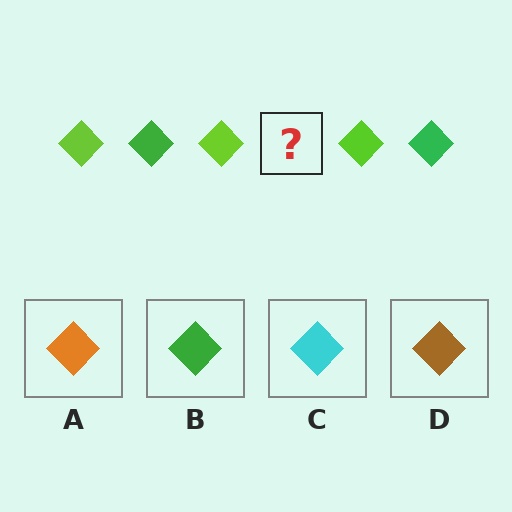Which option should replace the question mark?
Option B.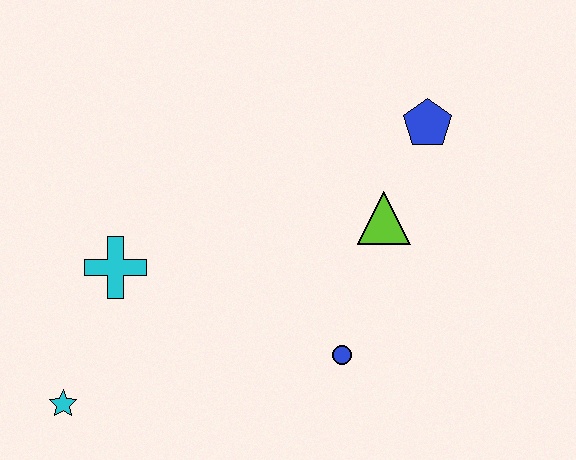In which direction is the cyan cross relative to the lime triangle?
The cyan cross is to the left of the lime triangle.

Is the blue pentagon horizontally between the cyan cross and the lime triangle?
No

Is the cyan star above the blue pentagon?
No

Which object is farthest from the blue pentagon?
The cyan star is farthest from the blue pentagon.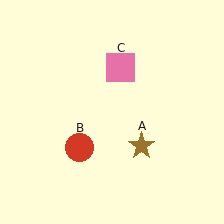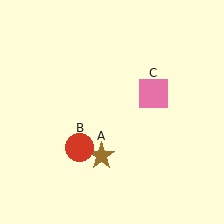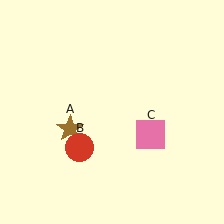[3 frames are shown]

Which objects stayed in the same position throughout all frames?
Red circle (object B) remained stationary.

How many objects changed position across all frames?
2 objects changed position: brown star (object A), pink square (object C).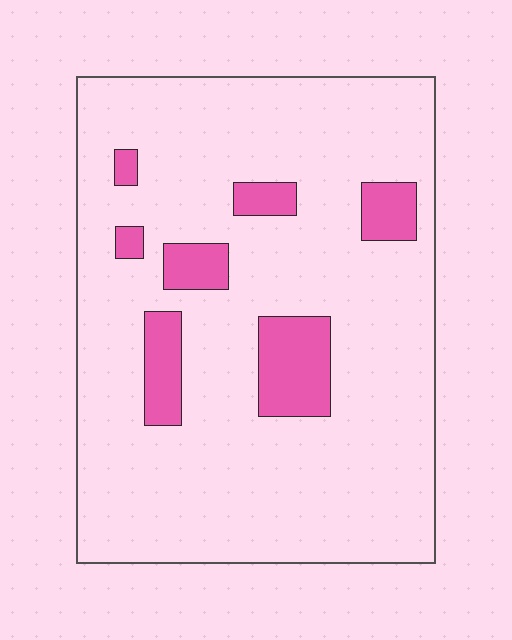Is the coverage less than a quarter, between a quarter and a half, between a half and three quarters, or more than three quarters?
Less than a quarter.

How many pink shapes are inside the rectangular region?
7.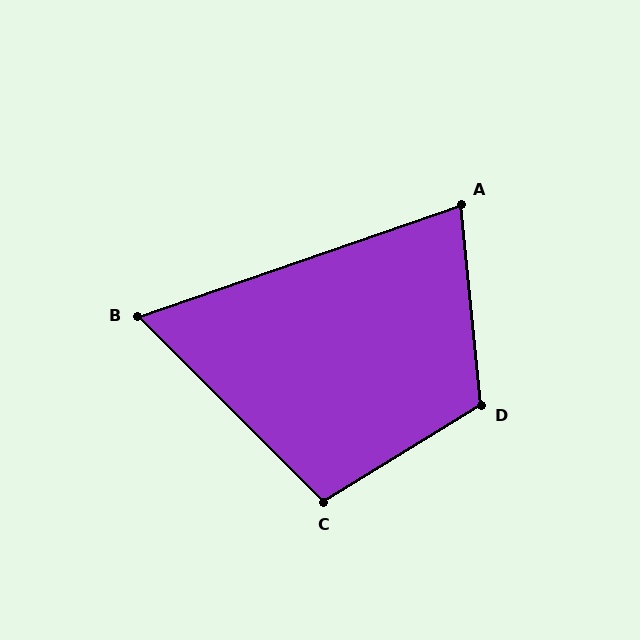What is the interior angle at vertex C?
Approximately 103 degrees (obtuse).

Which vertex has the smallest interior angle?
B, at approximately 64 degrees.